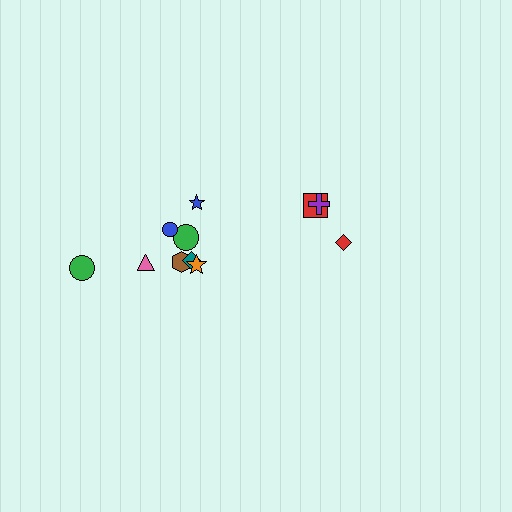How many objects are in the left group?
There are 8 objects.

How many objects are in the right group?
There are 3 objects.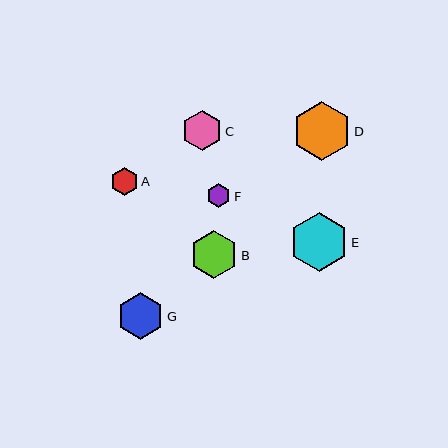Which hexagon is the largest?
Hexagon E is the largest with a size of approximately 59 pixels.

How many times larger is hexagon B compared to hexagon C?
Hexagon B is approximately 1.2 times the size of hexagon C.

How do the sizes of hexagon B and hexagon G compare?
Hexagon B and hexagon G are approximately the same size.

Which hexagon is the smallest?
Hexagon F is the smallest with a size of approximately 24 pixels.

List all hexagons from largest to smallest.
From largest to smallest: E, D, B, G, C, A, F.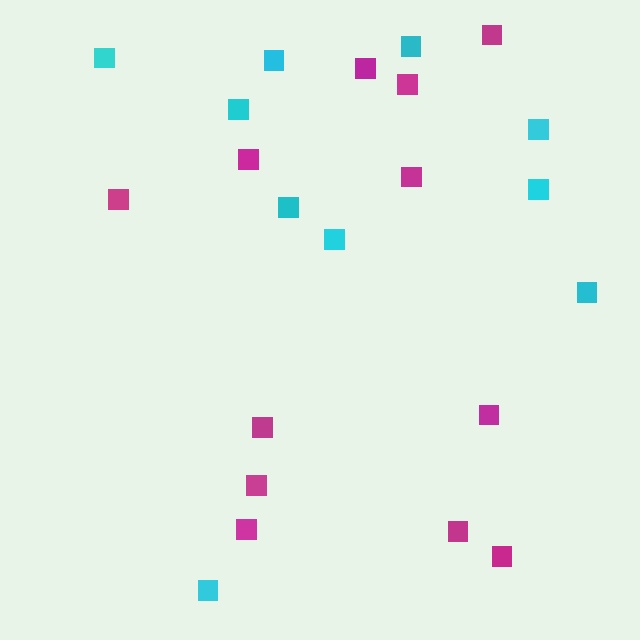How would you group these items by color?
There are 2 groups: one group of cyan squares (10) and one group of magenta squares (12).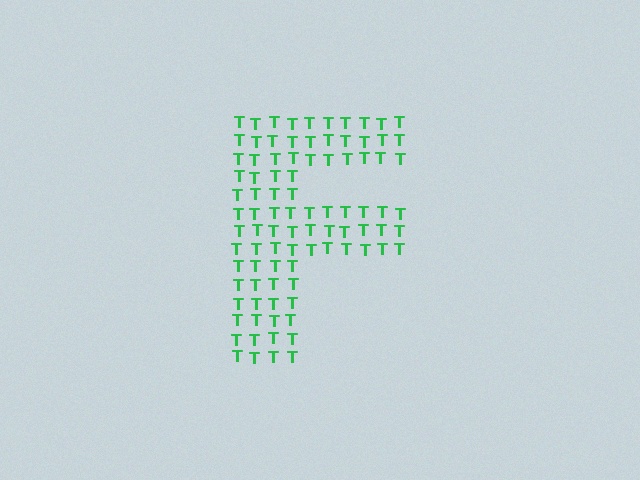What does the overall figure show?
The overall figure shows the letter F.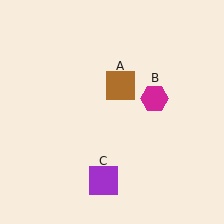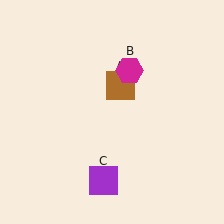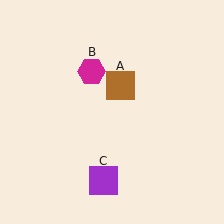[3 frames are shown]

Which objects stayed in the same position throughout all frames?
Brown square (object A) and purple square (object C) remained stationary.